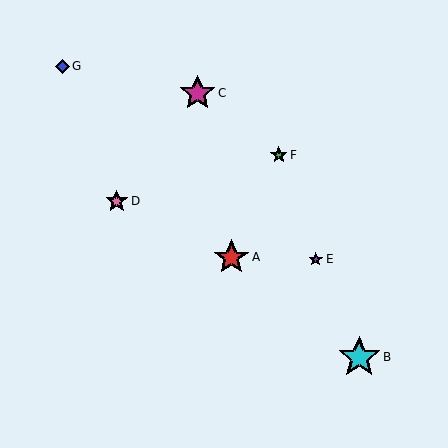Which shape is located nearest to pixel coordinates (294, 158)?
The green star (labeled F) at (279, 155) is nearest to that location.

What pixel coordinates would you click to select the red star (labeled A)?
Click at (231, 257) to select the red star A.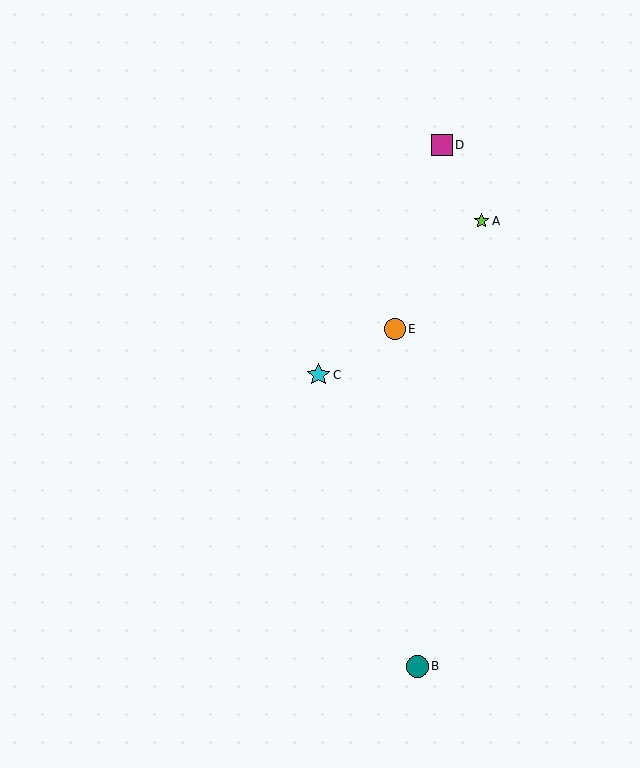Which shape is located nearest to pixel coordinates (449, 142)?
The magenta square (labeled D) at (442, 145) is nearest to that location.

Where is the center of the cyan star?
The center of the cyan star is at (319, 375).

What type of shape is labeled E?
Shape E is an orange circle.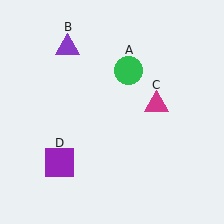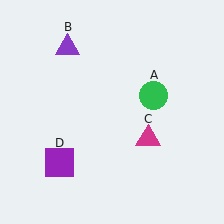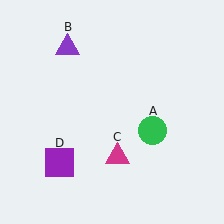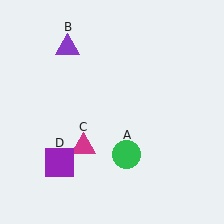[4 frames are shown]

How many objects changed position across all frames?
2 objects changed position: green circle (object A), magenta triangle (object C).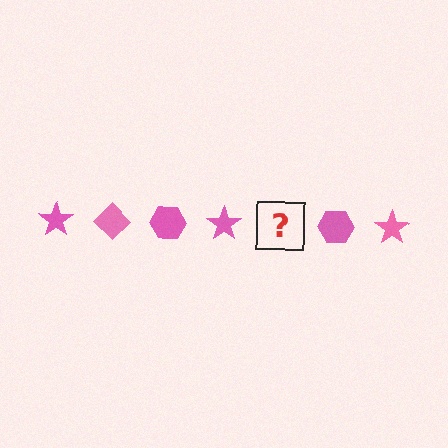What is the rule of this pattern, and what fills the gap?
The rule is that the pattern cycles through star, diamond, hexagon shapes in pink. The gap should be filled with a pink diamond.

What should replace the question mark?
The question mark should be replaced with a pink diamond.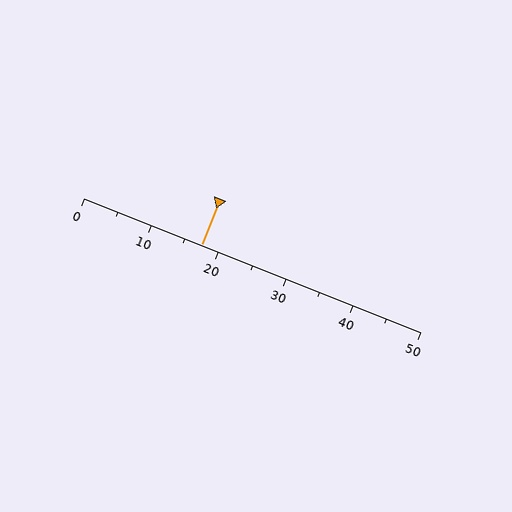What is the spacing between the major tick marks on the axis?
The major ticks are spaced 10 apart.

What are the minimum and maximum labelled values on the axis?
The axis runs from 0 to 50.